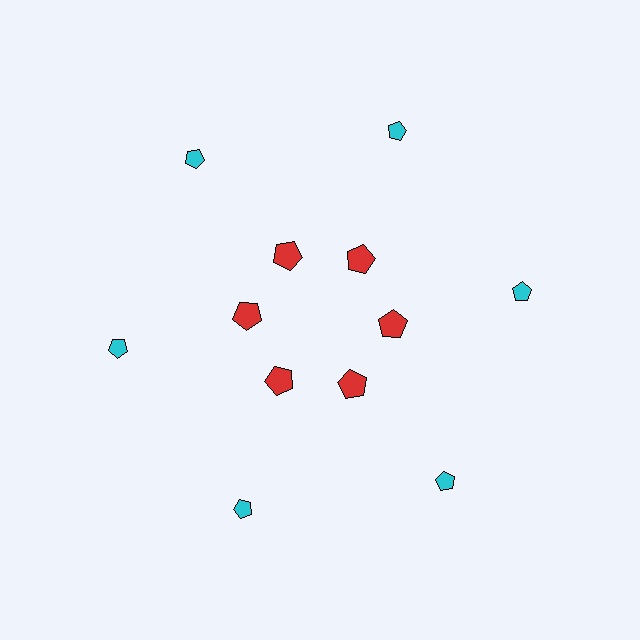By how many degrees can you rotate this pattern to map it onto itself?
The pattern maps onto itself every 60 degrees of rotation.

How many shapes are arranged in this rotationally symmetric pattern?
There are 12 shapes, arranged in 6 groups of 2.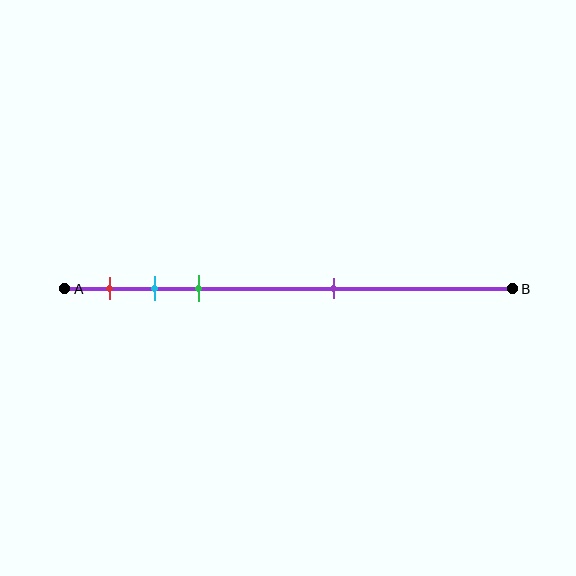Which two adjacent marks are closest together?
The cyan and green marks are the closest adjacent pair.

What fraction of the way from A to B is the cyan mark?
The cyan mark is approximately 20% (0.2) of the way from A to B.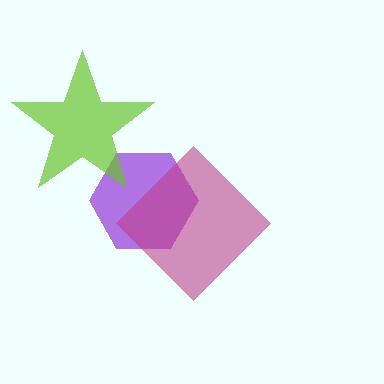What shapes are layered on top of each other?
The layered shapes are: a purple hexagon, a lime star, a magenta diamond.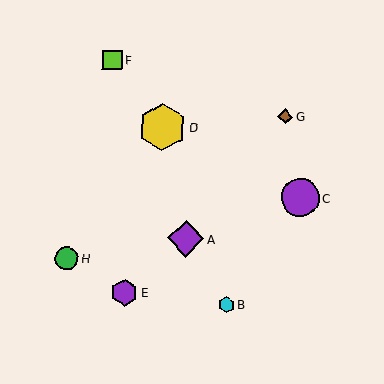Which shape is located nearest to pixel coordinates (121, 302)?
The purple hexagon (labeled E) at (124, 293) is nearest to that location.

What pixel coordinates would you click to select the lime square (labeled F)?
Click at (112, 60) to select the lime square F.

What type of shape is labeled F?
Shape F is a lime square.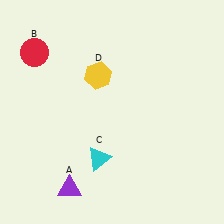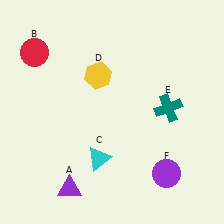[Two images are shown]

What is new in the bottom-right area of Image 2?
A purple circle (F) was added in the bottom-right area of Image 2.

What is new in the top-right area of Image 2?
A teal cross (E) was added in the top-right area of Image 2.